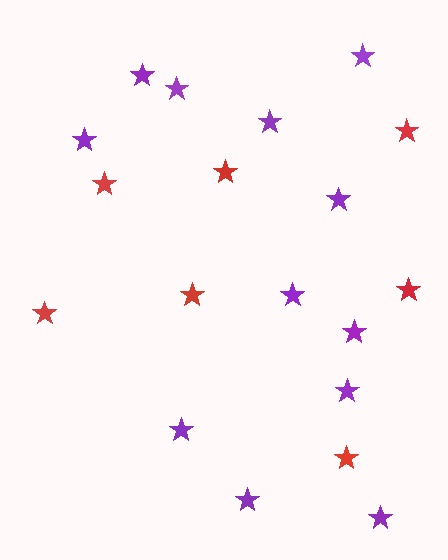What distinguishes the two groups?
There are 2 groups: one group of red stars (7) and one group of purple stars (12).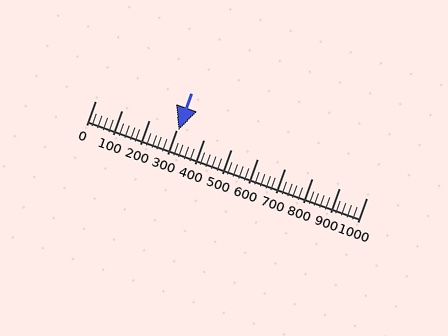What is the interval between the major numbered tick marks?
The major tick marks are spaced 100 units apart.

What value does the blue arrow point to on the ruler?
The blue arrow points to approximately 307.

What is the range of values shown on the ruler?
The ruler shows values from 0 to 1000.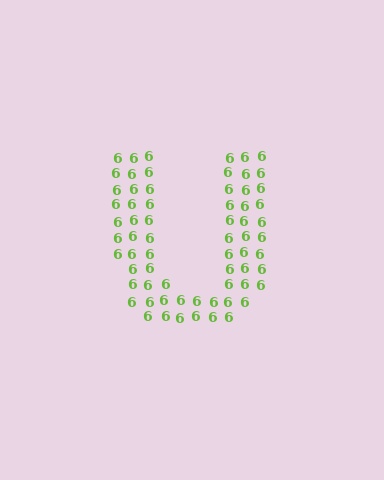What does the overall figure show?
The overall figure shows the letter U.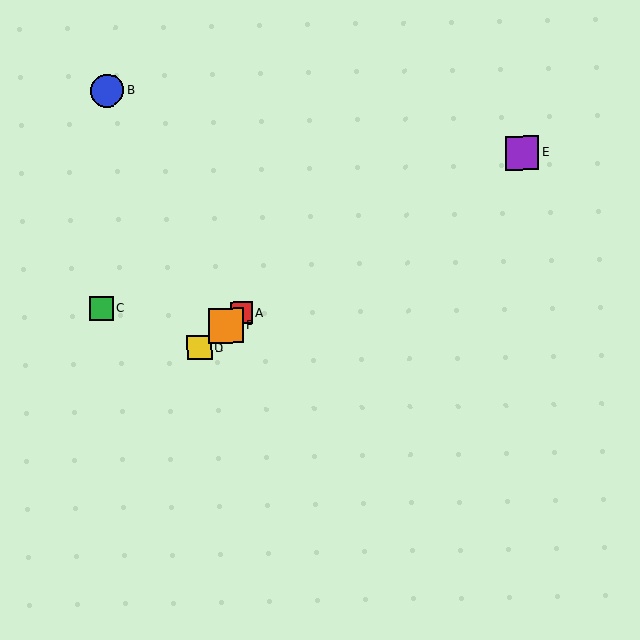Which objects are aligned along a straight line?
Objects A, D, F are aligned along a straight line.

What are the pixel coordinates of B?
Object B is at (107, 91).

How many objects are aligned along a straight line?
3 objects (A, D, F) are aligned along a straight line.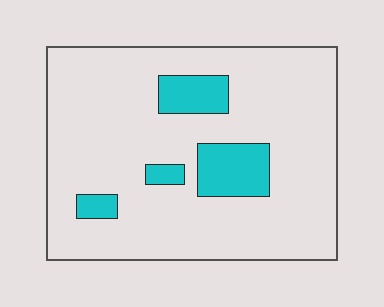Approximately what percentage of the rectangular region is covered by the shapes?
Approximately 15%.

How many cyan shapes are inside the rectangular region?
4.